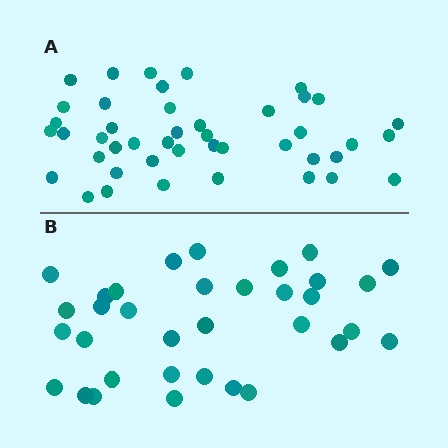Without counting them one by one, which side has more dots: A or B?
Region A (the top region) has more dots.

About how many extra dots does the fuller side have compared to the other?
Region A has roughly 10 or so more dots than region B.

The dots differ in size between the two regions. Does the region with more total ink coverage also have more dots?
No. Region B has more total ink coverage because its dots are larger, but region A actually contains more individual dots. Total area can be misleading — the number of items is what matters here.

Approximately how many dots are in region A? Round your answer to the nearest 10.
About 40 dots. (The exact count is 44, which rounds to 40.)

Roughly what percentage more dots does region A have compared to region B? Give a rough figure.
About 30% more.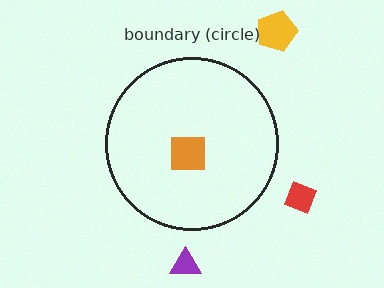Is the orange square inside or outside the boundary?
Inside.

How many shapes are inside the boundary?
1 inside, 3 outside.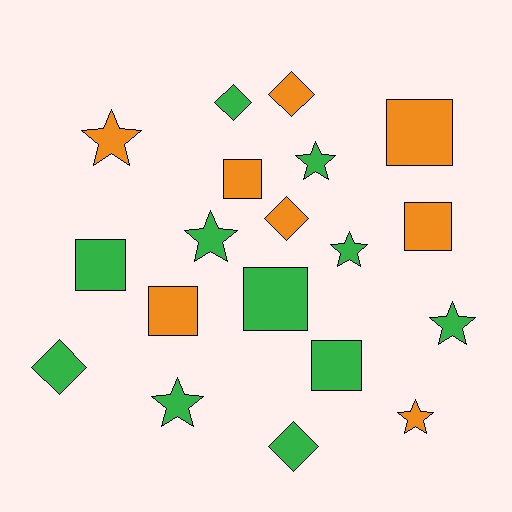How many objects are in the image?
There are 19 objects.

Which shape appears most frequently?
Square, with 7 objects.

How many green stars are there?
There are 5 green stars.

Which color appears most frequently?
Green, with 11 objects.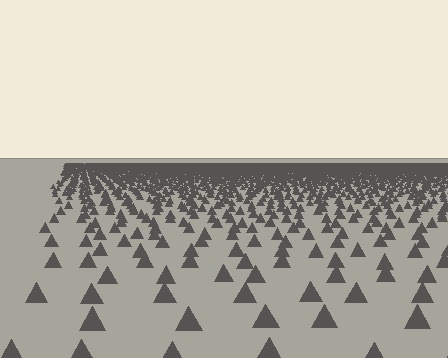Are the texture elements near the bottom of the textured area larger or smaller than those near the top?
Larger. Near the bottom, elements are closer to the viewer and appear at a bigger on-screen size.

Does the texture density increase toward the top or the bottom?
Density increases toward the top.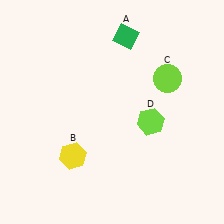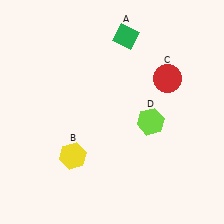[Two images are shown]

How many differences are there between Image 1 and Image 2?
There is 1 difference between the two images.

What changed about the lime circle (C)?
In Image 1, C is lime. In Image 2, it changed to red.